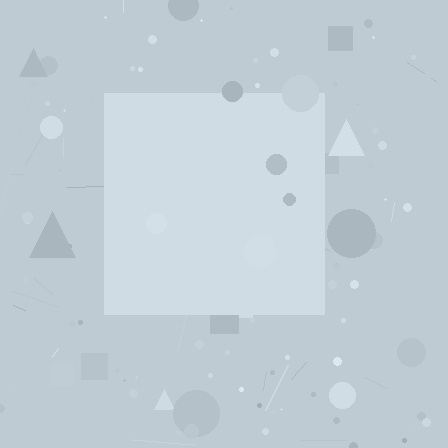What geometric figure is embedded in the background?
A square is embedded in the background.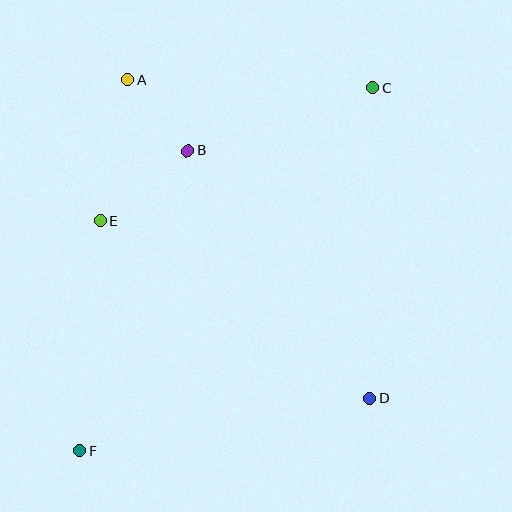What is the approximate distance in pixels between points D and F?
The distance between D and F is approximately 294 pixels.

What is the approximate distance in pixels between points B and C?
The distance between B and C is approximately 195 pixels.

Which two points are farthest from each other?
Points C and F are farthest from each other.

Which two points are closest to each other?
Points A and B are closest to each other.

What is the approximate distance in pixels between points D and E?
The distance between D and E is approximately 323 pixels.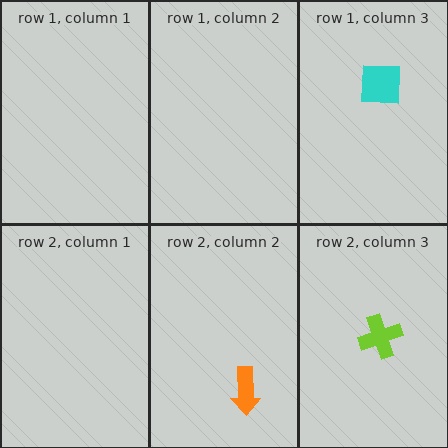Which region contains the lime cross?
The row 2, column 3 region.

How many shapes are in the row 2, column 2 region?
1.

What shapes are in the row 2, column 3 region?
The lime cross.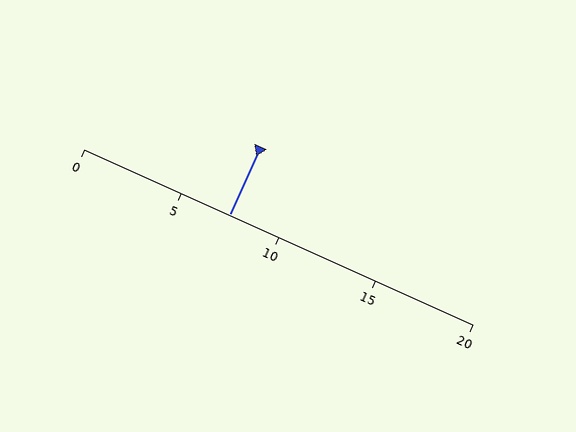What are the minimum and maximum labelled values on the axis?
The axis runs from 0 to 20.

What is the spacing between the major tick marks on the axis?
The major ticks are spaced 5 apart.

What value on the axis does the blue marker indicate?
The marker indicates approximately 7.5.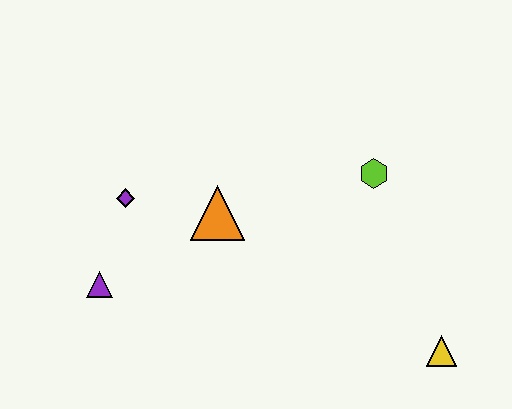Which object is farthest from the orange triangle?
The yellow triangle is farthest from the orange triangle.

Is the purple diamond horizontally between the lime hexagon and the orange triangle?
No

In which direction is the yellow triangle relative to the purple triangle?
The yellow triangle is to the right of the purple triangle.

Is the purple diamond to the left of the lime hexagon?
Yes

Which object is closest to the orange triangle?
The purple diamond is closest to the orange triangle.